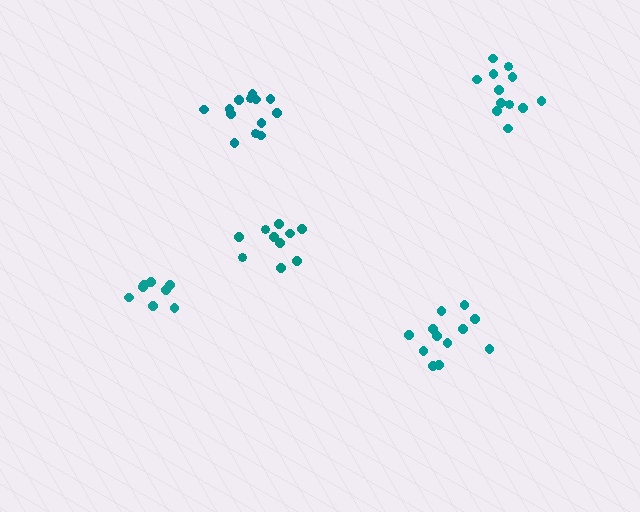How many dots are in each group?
Group 1: 12 dots, Group 2: 10 dots, Group 3: 13 dots, Group 4: 8 dots, Group 5: 13 dots (56 total).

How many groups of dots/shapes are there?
There are 5 groups.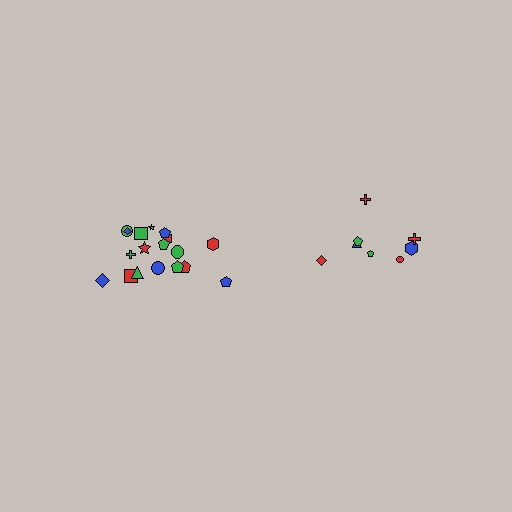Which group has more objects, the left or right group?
The left group.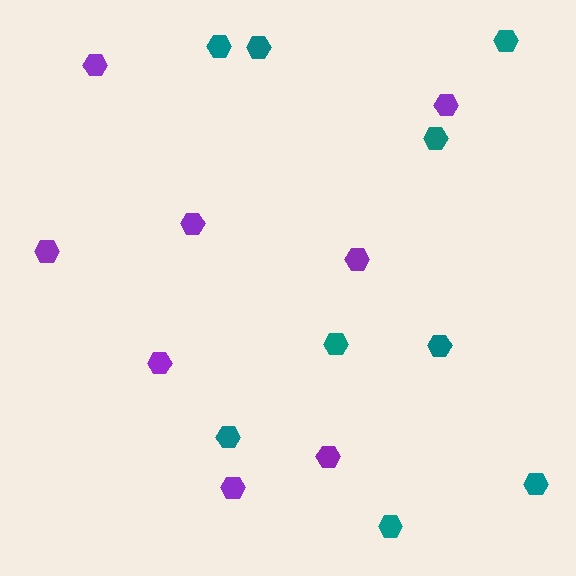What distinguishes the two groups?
There are 2 groups: one group of teal hexagons (9) and one group of purple hexagons (8).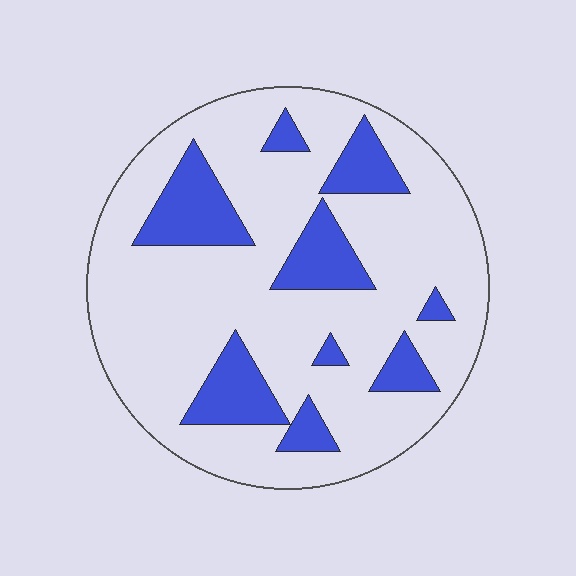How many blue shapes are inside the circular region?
9.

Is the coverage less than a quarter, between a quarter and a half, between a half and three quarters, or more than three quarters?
Less than a quarter.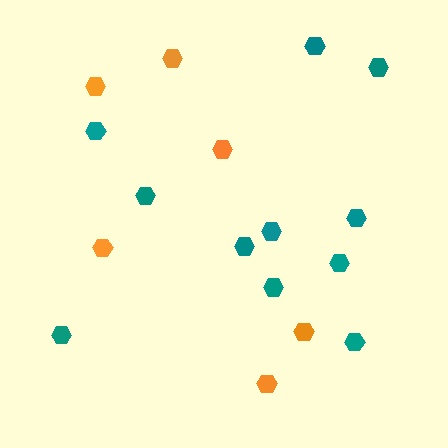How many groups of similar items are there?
There are 2 groups: one group of teal hexagons (11) and one group of orange hexagons (6).